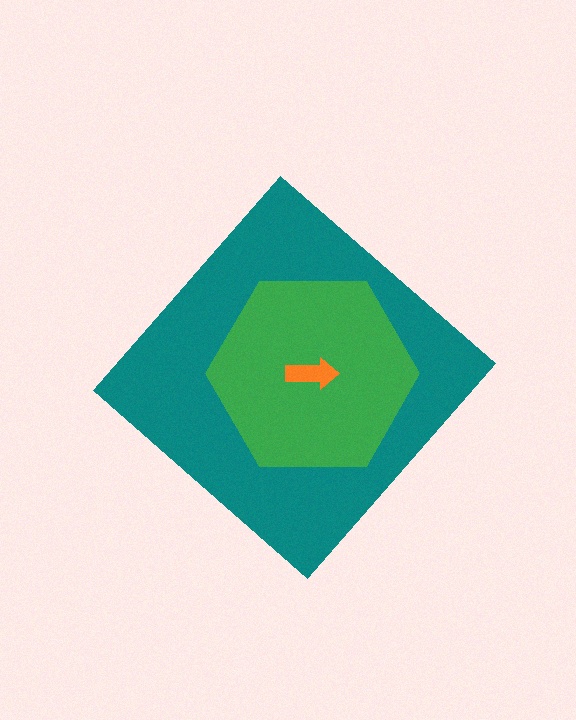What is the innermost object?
The orange arrow.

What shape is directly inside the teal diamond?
The green hexagon.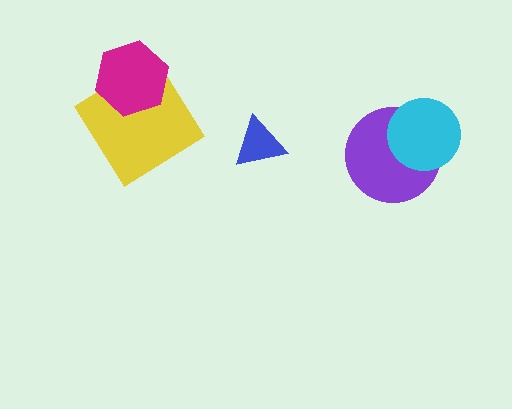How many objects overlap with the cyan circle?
1 object overlaps with the cyan circle.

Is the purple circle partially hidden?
Yes, it is partially covered by another shape.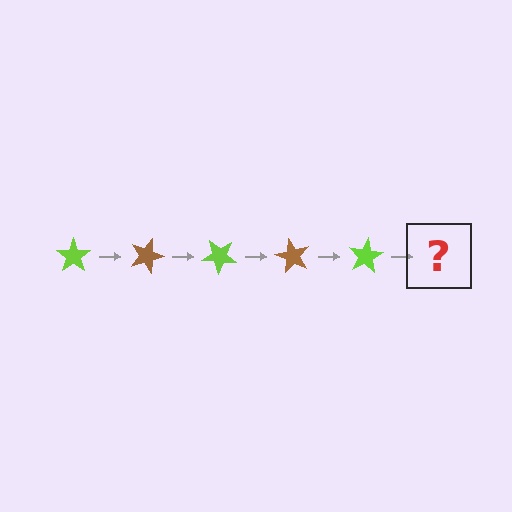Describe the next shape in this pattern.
It should be a brown star, rotated 100 degrees from the start.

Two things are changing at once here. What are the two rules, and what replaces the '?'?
The two rules are that it rotates 20 degrees each step and the color cycles through lime and brown. The '?' should be a brown star, rotated 100 degrees from the start.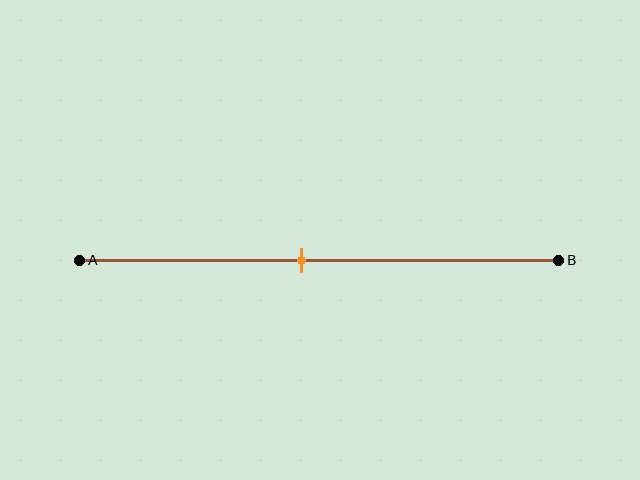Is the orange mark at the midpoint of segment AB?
No, the mark is at about 45% from A, not at the 50% midpoint.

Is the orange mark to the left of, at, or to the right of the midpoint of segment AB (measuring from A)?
The orange mark is to the left of the midpoint of segment AB.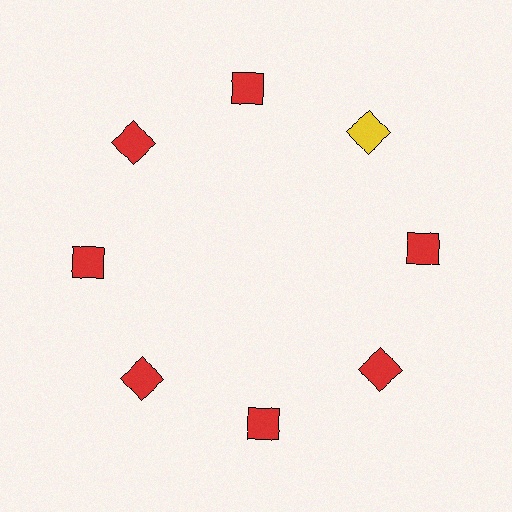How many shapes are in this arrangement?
There are 8 shapes arranged in a ring pattern.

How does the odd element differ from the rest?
It has a different color: yellow instead of red.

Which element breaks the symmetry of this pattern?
The yellow square at roughly the 2 o'clock position breaks the symmetry. All other shapes are red squares.